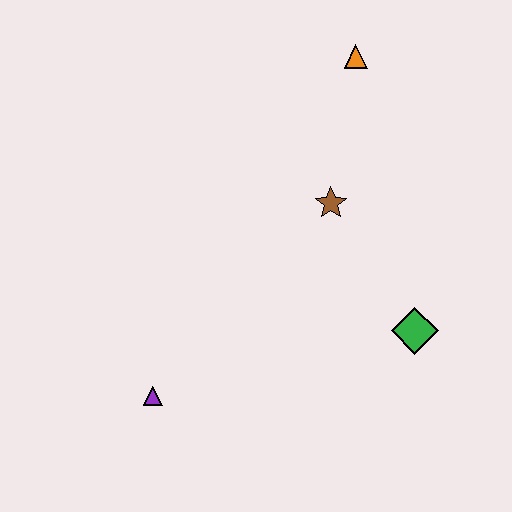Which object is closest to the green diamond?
The brown star is closest to the green diamond.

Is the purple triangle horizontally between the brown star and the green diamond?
No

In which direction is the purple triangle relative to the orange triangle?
The purple triangle is below the orange triangle.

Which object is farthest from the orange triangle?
The purple triangle is farthest from the orange triangle.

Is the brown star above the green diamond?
Yes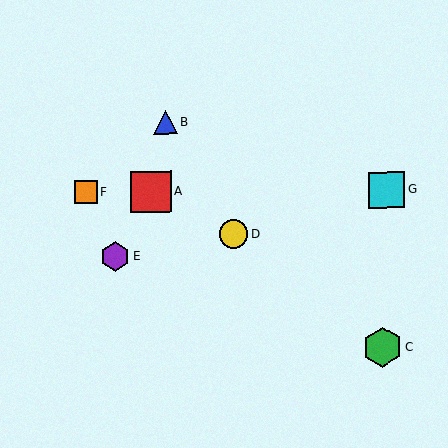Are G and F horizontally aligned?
Yes, both are at y≈190.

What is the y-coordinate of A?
Object A is at y≈192.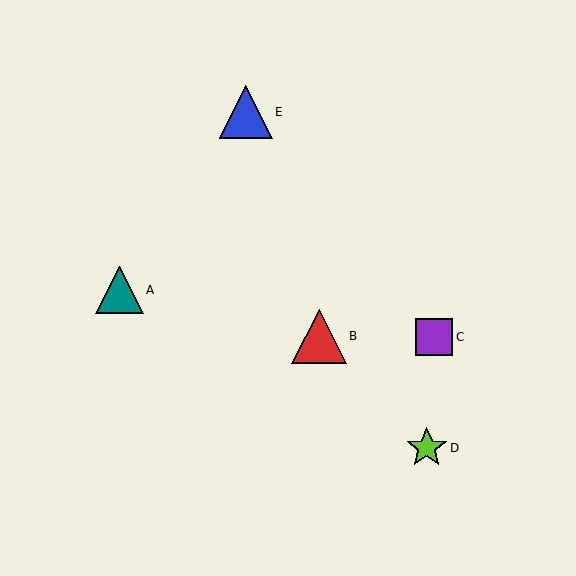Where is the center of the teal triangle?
The center of the teal triangle is at (119, 290).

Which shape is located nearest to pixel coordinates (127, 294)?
The teal triangle (labeled A) at (119, 290) is nearest to that location.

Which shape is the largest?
The red triangle (labeled B) is the largest.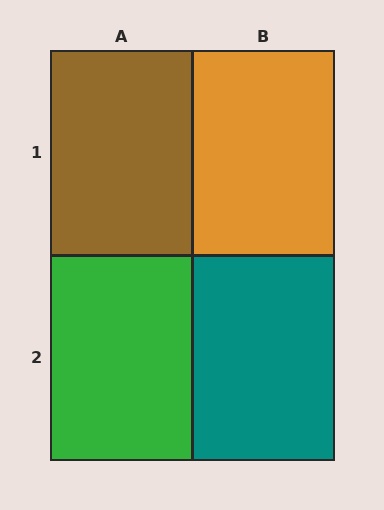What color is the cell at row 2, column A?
Green.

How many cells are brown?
1 cell is brown.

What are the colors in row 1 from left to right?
Brown, orange.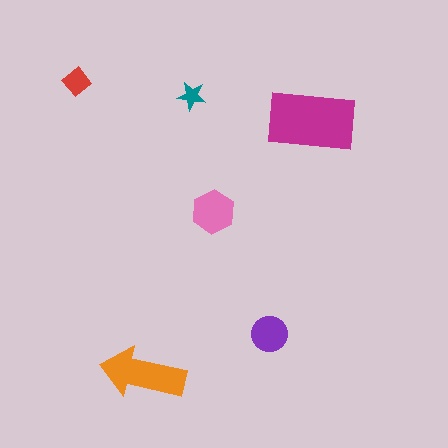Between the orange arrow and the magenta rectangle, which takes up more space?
The magenta rectangle.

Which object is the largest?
The magenta rectangle.